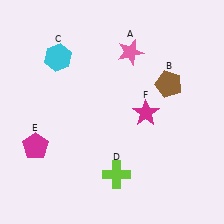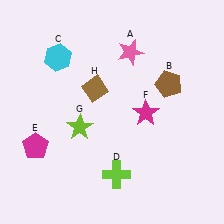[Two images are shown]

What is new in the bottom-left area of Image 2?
A lime star (G) was added in the bottom-left area of Image 2.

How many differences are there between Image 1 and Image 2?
There are 2 differences between the two images.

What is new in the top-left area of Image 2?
A brown diamond (H) was added in the top-left area of Image 2.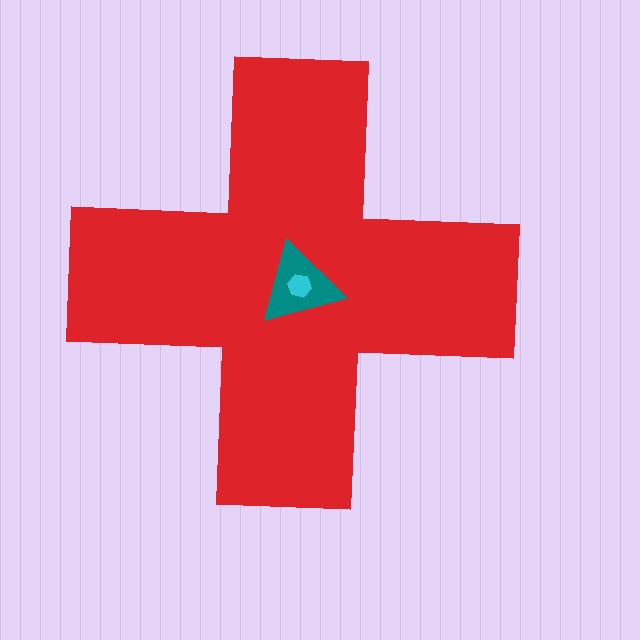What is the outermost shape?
The red cross.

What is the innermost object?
The cyan hexagon.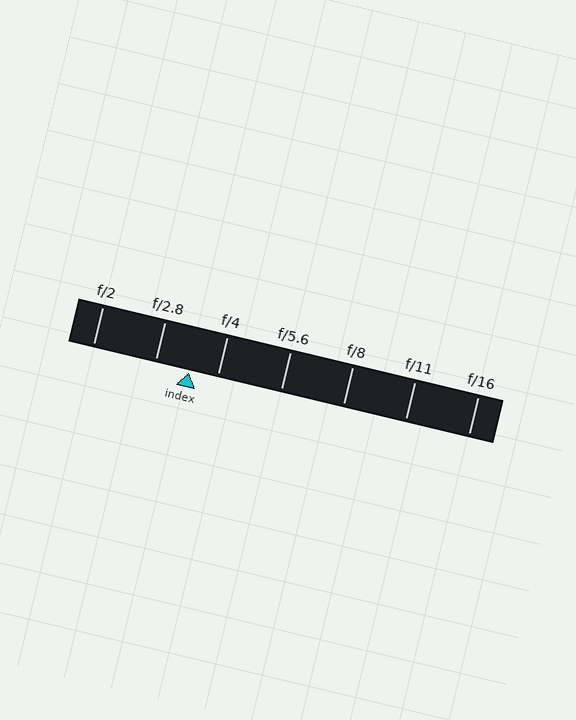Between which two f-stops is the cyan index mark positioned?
The index mark is between f/2.8 and f/4.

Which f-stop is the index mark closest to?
The index mark is closest to f/4.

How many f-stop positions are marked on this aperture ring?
There are 7 f-stop positions marked.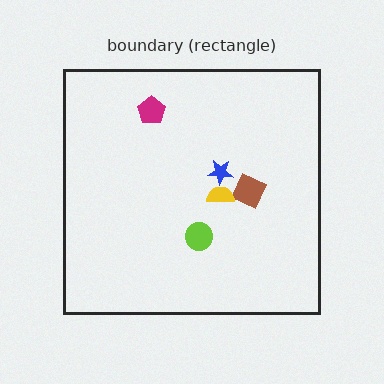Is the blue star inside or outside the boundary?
Inside.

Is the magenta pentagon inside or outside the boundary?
Inside.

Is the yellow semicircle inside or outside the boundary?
Inside.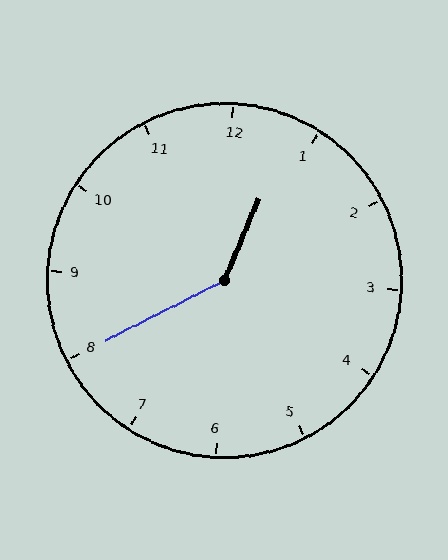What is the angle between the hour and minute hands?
Approximately 140 degrees.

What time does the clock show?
12:40.